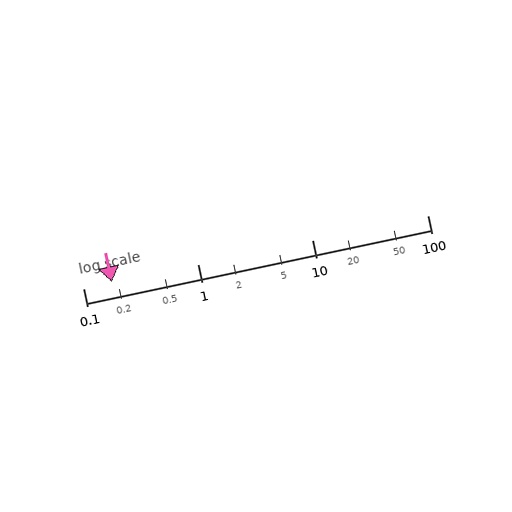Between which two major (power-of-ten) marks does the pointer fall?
The pointer is between 0.1 and 1.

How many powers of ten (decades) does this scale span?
The scale spans 3 decades, from 0.1 to 100.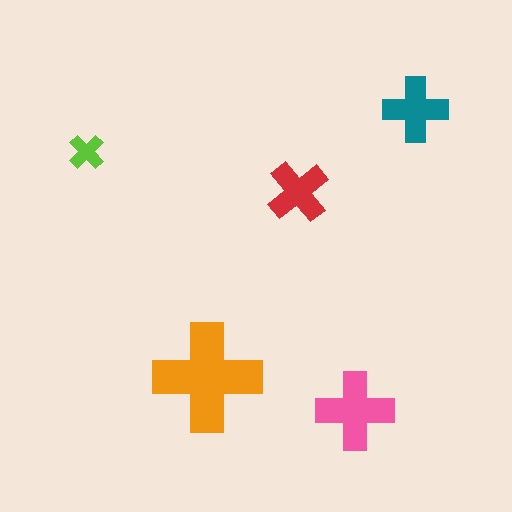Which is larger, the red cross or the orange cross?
The orange one.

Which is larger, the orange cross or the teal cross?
The orange one.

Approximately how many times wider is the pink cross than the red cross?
About 1.5 times wider.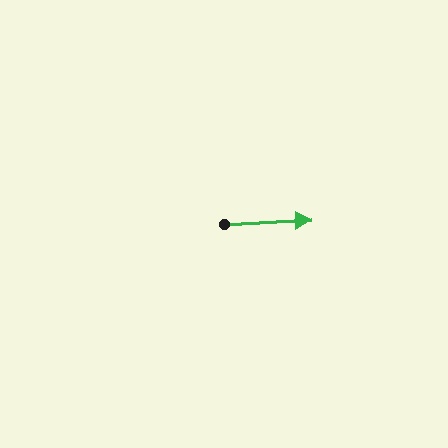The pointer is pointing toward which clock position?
Roughly 3 o'clock.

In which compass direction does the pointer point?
East.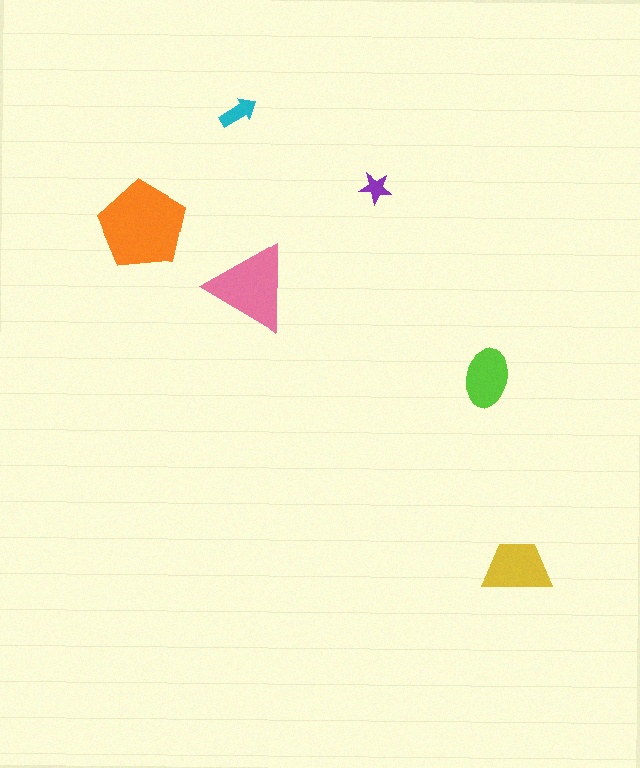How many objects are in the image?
There are 6 objects in the image.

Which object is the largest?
The orange pentagon.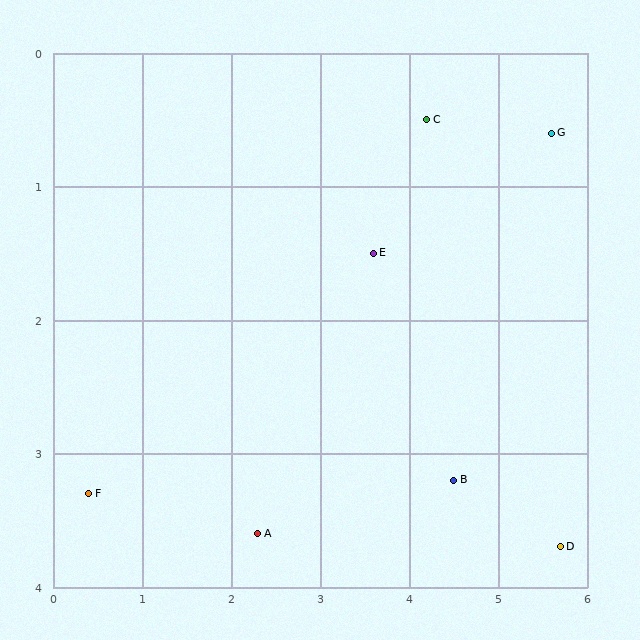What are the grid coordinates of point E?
Point E is at approximately (3.6, 1.5).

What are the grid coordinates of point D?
Point D is at approximately (5.7, 3.7).